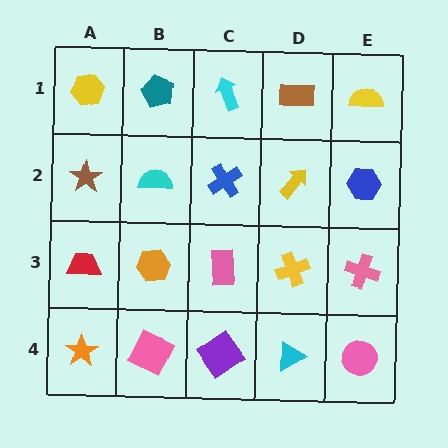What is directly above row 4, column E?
A pink cross.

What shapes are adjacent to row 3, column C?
A blue cross (row 2, column C), a purple diamond (row 4, column C), an orange hexagon (row 3, column B), a yellow cross (row 3, column D).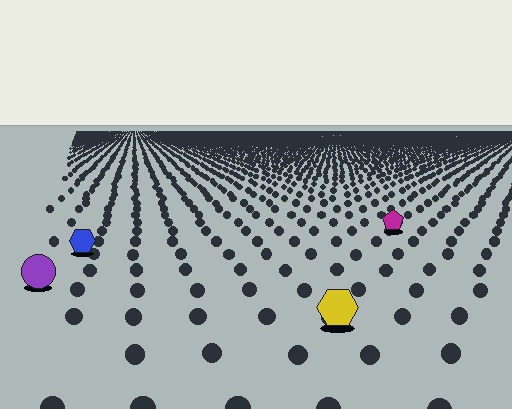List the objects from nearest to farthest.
From nearest to farthest: the yellow hexagon, the purple circle, the blue hexagon, the magenta pentagon.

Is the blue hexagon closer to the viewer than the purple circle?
No. The purple circle is closer — you can tell from the texture gradient: the ground texture is coarser near it.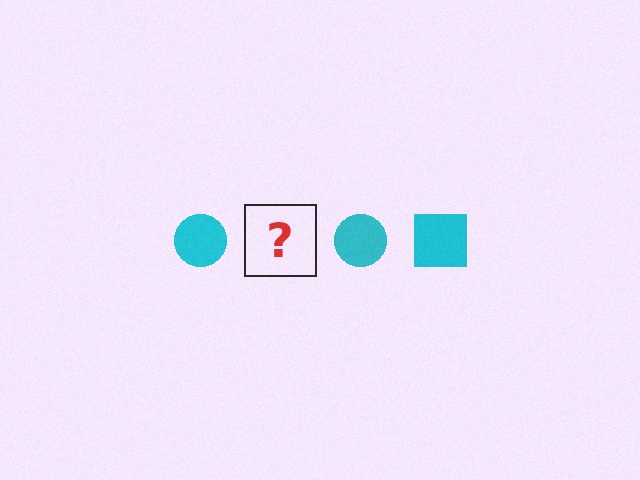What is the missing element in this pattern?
The missing element is a cyan square.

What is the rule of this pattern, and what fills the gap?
The rule is that the pattern cycles through circle, square shapes in cyan. The gap should be filled with a cyan square.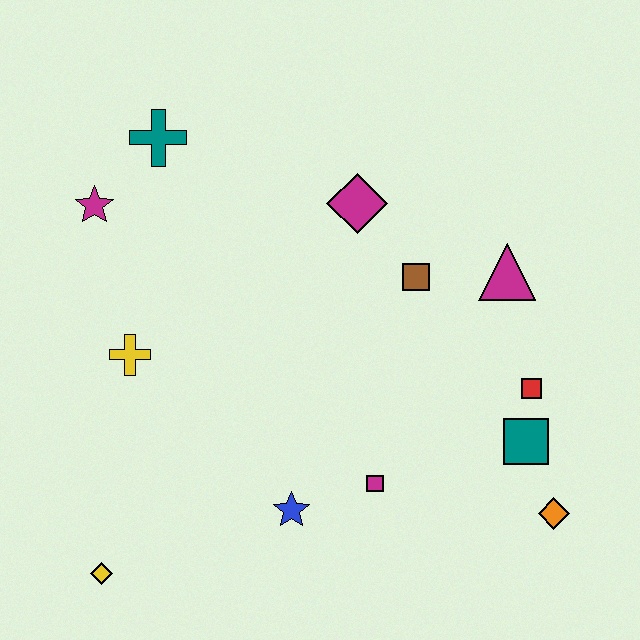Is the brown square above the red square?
Yes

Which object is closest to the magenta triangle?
The brown square is closest to the magenta triangle.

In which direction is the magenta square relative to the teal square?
The magenta square is to the left of the teal square.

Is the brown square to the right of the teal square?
No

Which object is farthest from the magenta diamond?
The yellow diamond is farthest from the magenta diamond.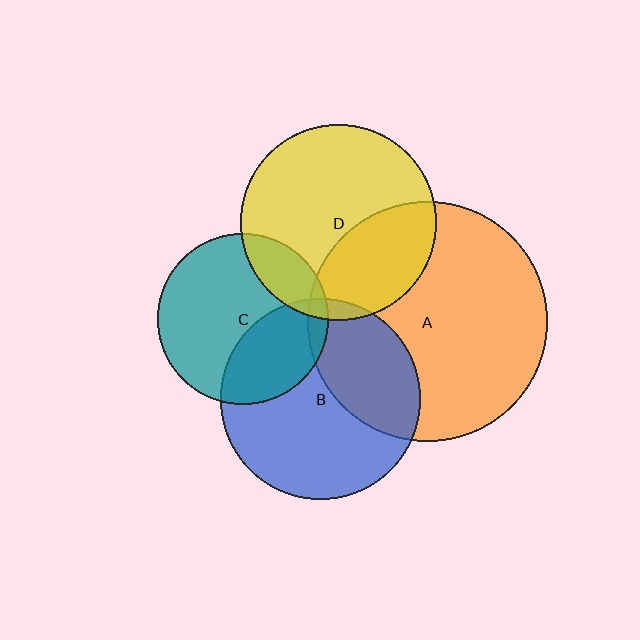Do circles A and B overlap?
Yes.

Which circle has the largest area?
Circle A (orange).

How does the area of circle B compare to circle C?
Approximately 1.4 times.